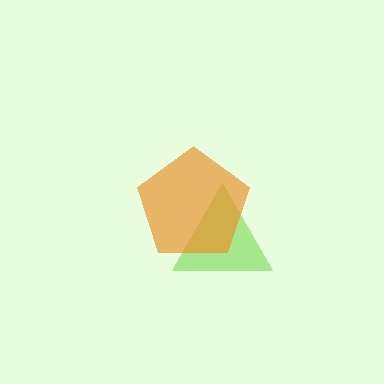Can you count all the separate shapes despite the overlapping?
Yes, there are 2 separate shapes.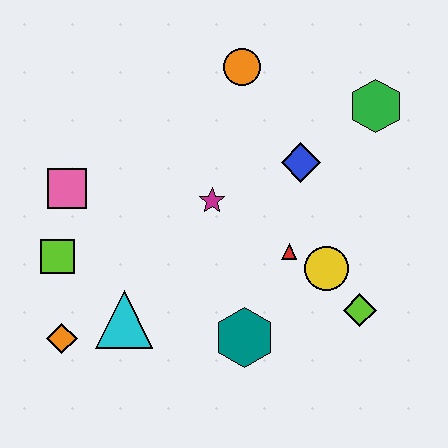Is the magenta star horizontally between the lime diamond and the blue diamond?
No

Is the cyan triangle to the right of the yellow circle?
No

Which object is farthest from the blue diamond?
The orange diamond is farthest from the blue diamond.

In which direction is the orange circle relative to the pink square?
The orange circle is to the right of the pink square.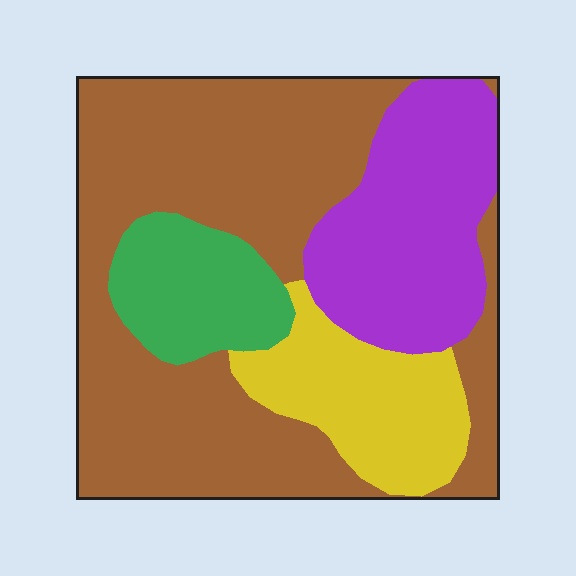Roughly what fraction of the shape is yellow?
Yellow takes up less than a quarter of the shape.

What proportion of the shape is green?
Green covers about 10% of the shape.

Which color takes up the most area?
Brown, at roughly 50%.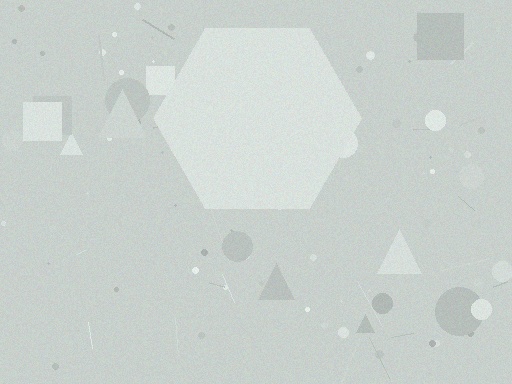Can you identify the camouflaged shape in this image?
The camouflaged shape is a hexagon.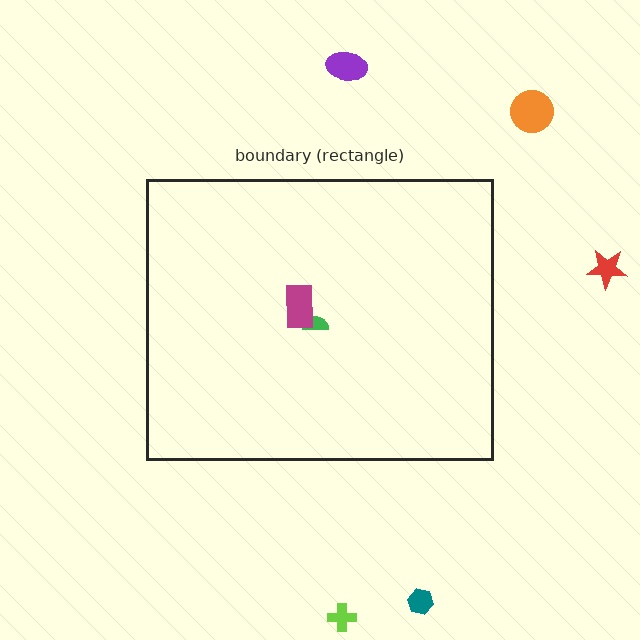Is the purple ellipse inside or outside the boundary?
Outside.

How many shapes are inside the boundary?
2 inside, 5 outside.